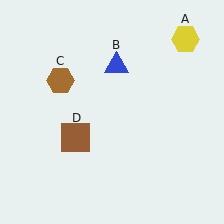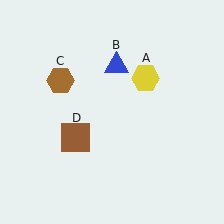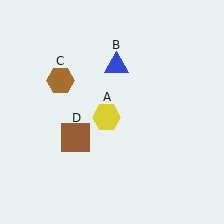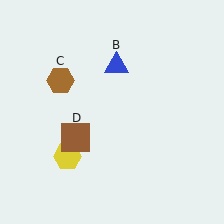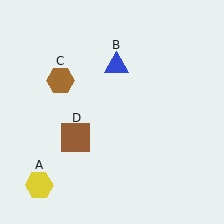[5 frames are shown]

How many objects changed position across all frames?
1 object changed position: yellow hexagon (object A).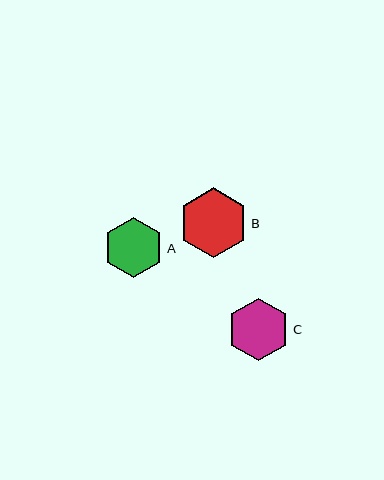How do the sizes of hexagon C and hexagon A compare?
Hexagon C and hexagon A are approximately the same size.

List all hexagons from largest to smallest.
From largest to smallest: B, C, A.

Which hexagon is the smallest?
Hexagon A is the smallest with a size of approximately 60 pixels.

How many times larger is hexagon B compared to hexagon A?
Hexagon B is approximately 1.2 times the size of hexagon A.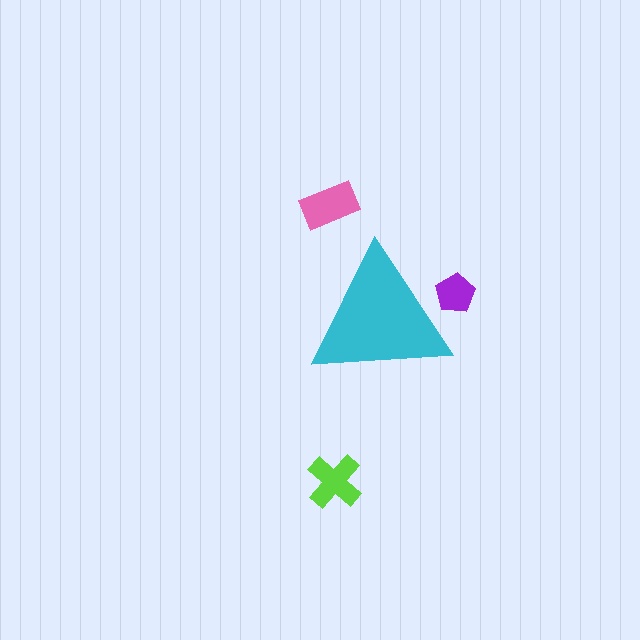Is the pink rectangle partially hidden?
No, the pink rectangle is fully visible.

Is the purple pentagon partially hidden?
Yes, the purple pentagon is partially hidden behind the cyan triangle.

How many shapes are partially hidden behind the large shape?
1 shape is partially hidden.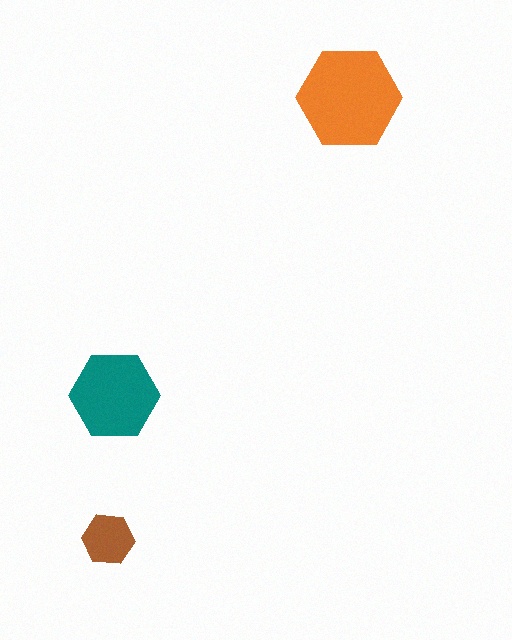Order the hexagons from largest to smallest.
the orange one, the teal one, the brown one.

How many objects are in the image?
There are 3 objects in the image.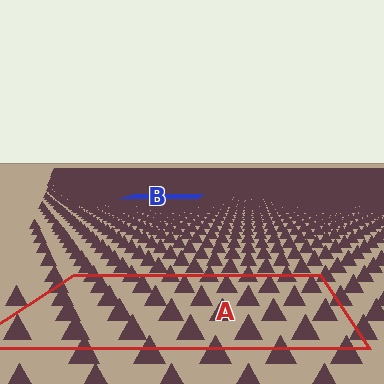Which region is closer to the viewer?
Region A is closer. The texture elements there are larger and more spread out.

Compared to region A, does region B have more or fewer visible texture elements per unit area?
Region B has more texture elements per unit area — they are packed more densely because it is farther away.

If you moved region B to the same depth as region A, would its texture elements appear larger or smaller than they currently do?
They would appear larger. At a closer depth, the same texture elements are projected at a bigger on-screen size.